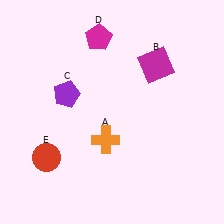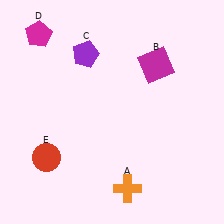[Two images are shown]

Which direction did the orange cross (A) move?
The orange cross (A) moved down.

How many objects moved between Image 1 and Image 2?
3 objects moved between the two images.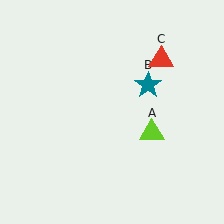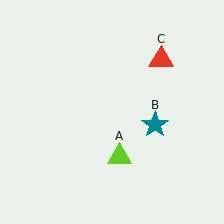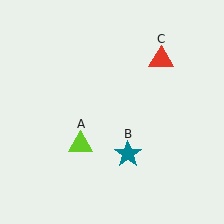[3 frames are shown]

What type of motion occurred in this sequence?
The lime triangle (object A), teal star (object B) rotated clockwise around the center of the scene.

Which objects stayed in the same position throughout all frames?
Red triangle (object C) remained stationary.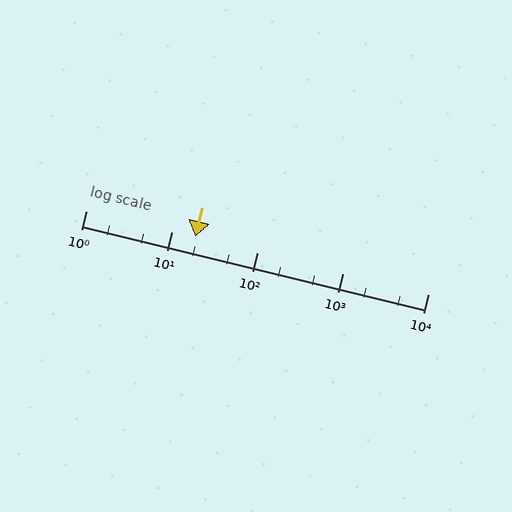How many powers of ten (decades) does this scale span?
The scale spans 4 decades, from 1 to 10000.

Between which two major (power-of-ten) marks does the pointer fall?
The pointer is between 10 and 100.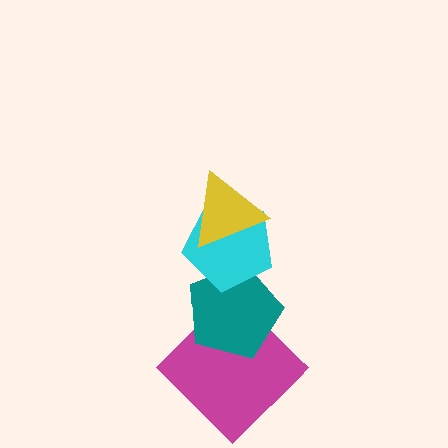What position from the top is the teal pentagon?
The teal pentagon is 3rd from the top.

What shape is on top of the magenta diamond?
The teal pentagon is on top of the magenta diamond.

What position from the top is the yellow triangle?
The yellow triangle is 1st from the top.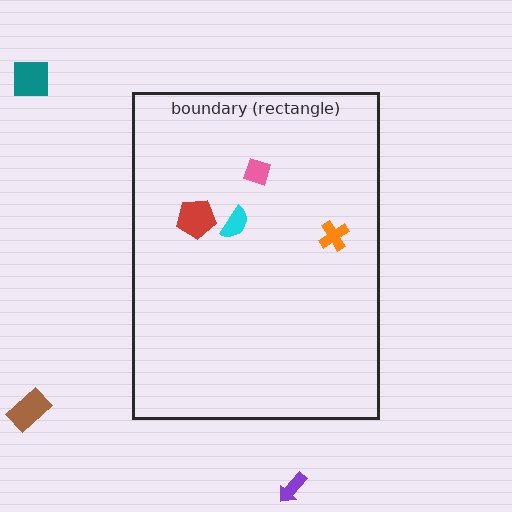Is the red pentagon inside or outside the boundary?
Inside.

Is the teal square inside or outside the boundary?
Outside.